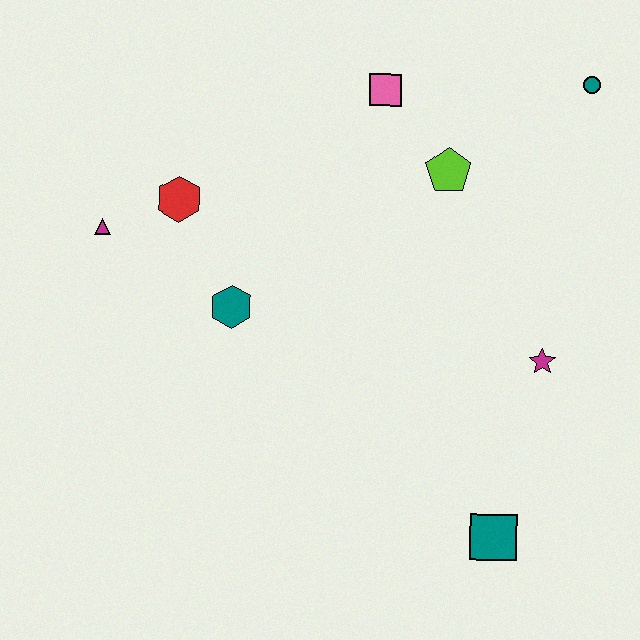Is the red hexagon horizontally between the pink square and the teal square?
No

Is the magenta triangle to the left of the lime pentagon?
Yes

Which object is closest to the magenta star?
The teal square is closest to the magenta star.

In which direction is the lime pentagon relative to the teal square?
The lime pentagon is above the teal square.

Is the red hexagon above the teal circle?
No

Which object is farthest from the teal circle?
The magenta triangle is farthest from the teal circle.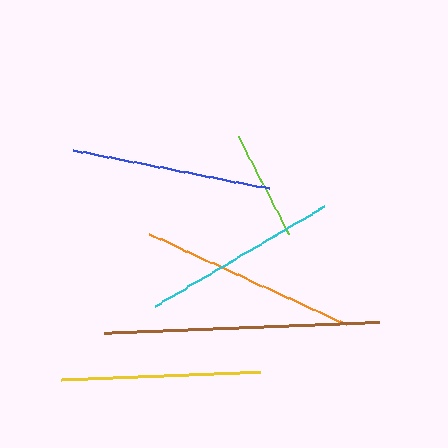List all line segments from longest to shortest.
From longest to shortest: brown, orange, blue, yellow, cyan, lime.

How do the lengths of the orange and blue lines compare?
The orange and blue lines are approximately the same length.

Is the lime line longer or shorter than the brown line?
The brown line is longer than the lime line.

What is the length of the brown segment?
The brown segment is approximately 275 pixels long.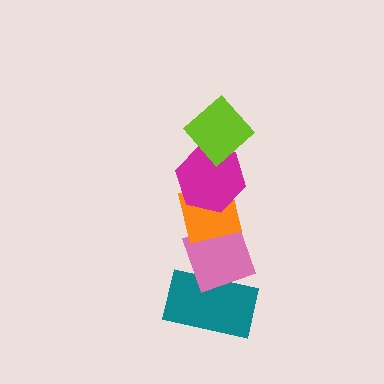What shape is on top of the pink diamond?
The orange square is on top of the pink diamond.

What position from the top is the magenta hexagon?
The magenta hexagon is 2nd from the top.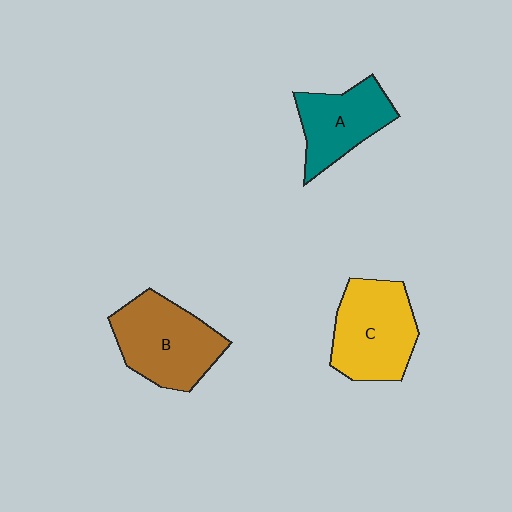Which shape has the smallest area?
Shape A (teal).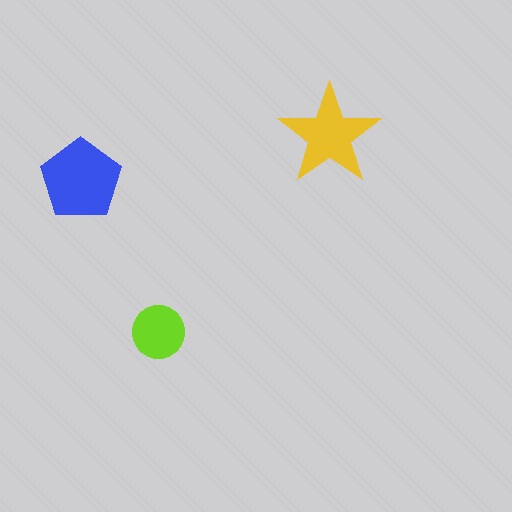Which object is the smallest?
The lime circle.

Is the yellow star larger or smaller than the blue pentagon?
Smaller.